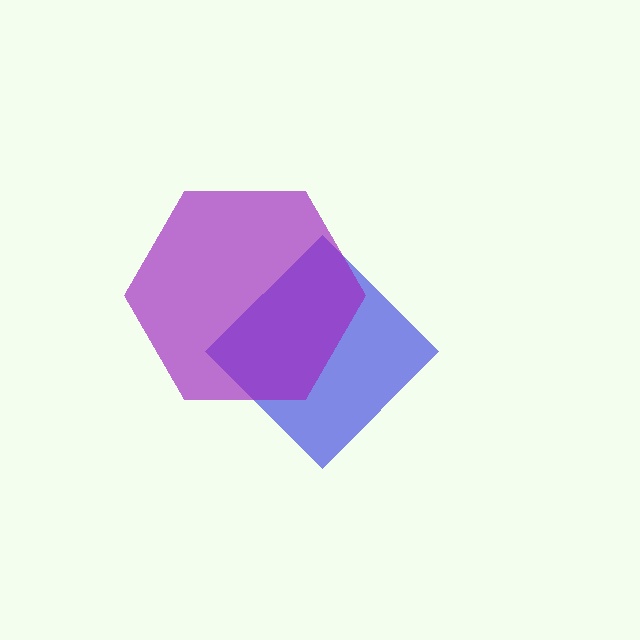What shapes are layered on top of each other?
The layered shapes are: a blue diamond, a purple hexagon.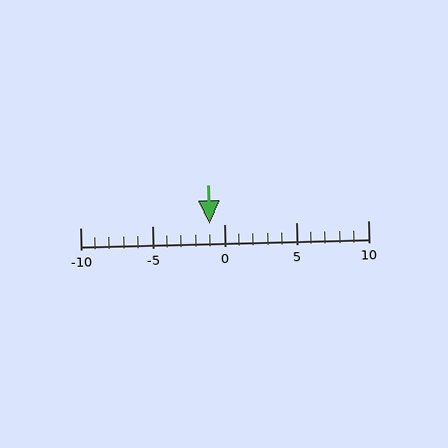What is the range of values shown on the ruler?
The ruler shows values from -10 to 10.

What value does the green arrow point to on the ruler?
The green arrow points to approximately -1.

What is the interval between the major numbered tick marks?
The major tick marks are spaced 5 units apart.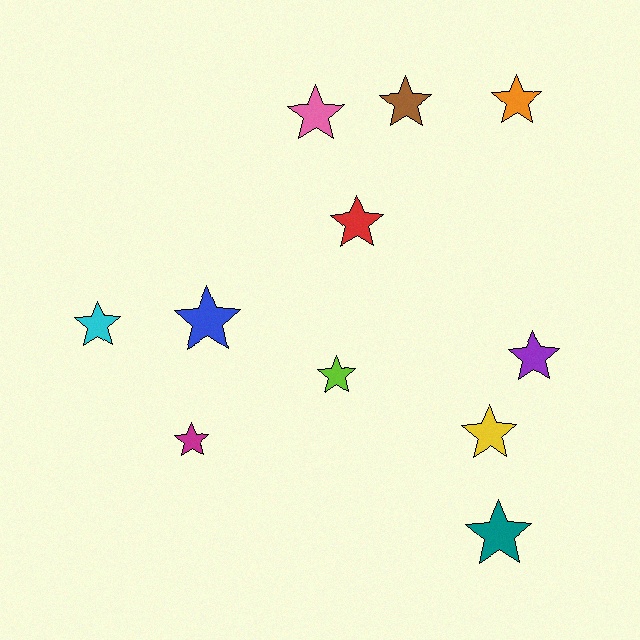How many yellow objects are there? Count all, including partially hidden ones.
There is 1 yellow object.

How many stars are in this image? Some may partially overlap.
There are 11 stars.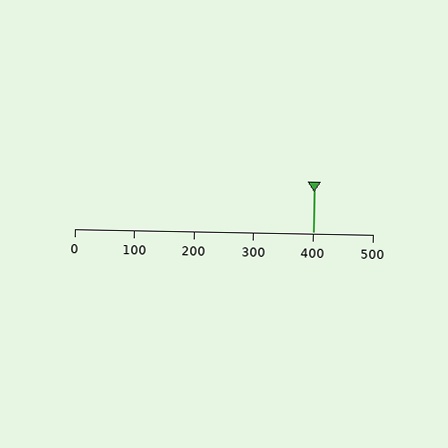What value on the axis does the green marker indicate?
The marker indicates approximately 400.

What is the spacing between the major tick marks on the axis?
The major ticks are spaced 100 apart.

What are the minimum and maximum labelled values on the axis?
The axis runs from 0 to 500.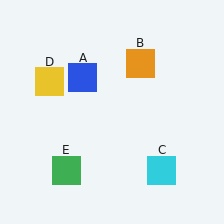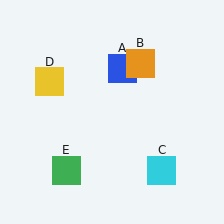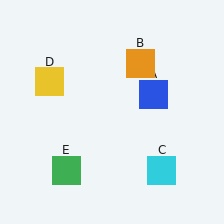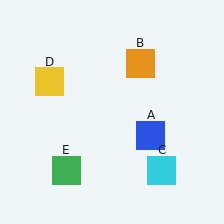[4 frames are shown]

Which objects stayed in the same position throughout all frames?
Orange square (object B) and cyan square (object C) and yellow square (object D) and green square (object E) remained stationary.